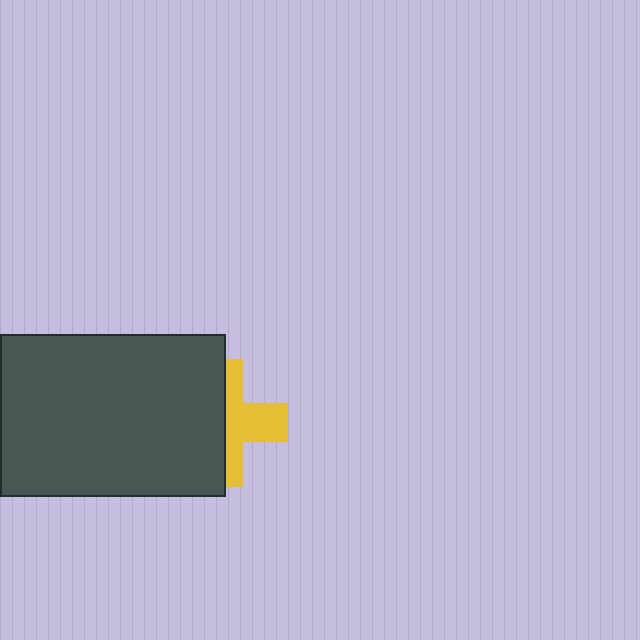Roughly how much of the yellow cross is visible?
About half of it is visible (roughly 47%).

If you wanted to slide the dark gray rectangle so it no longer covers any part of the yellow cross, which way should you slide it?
Slide it left — that is the most direct way to separate the two shapes.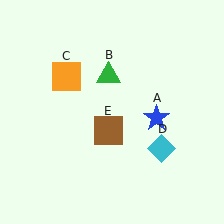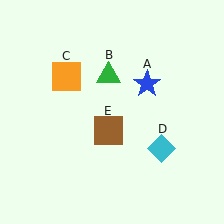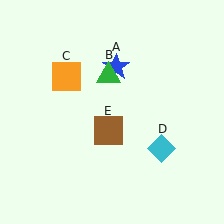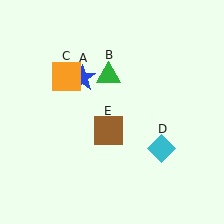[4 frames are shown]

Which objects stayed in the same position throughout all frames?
Green triangle (object B) and orange square (object C) and cyan diamond (object D) and brown square (object E) remained stationary.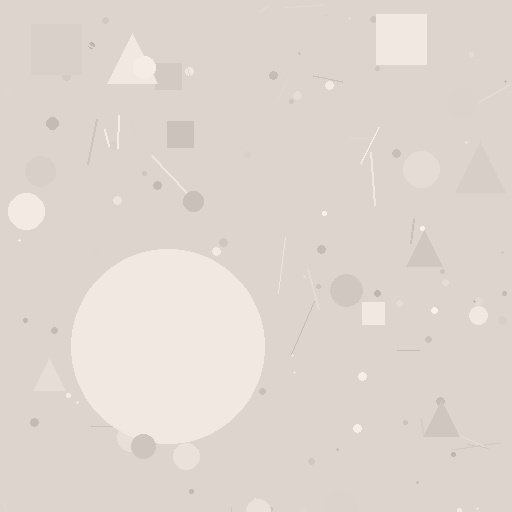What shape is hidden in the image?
A circle is hidden in the image.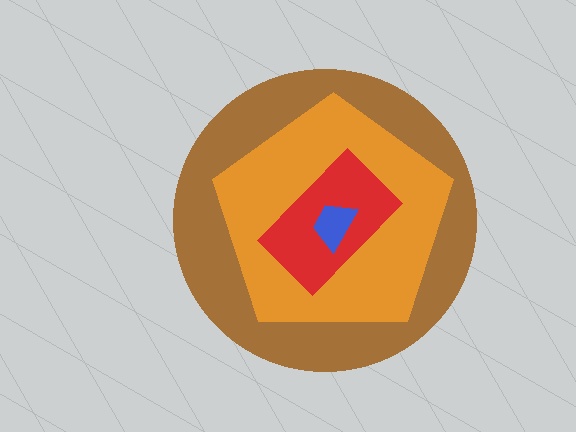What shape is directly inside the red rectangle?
The blue trapezoid.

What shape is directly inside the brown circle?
The orange pentagon.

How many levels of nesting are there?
4.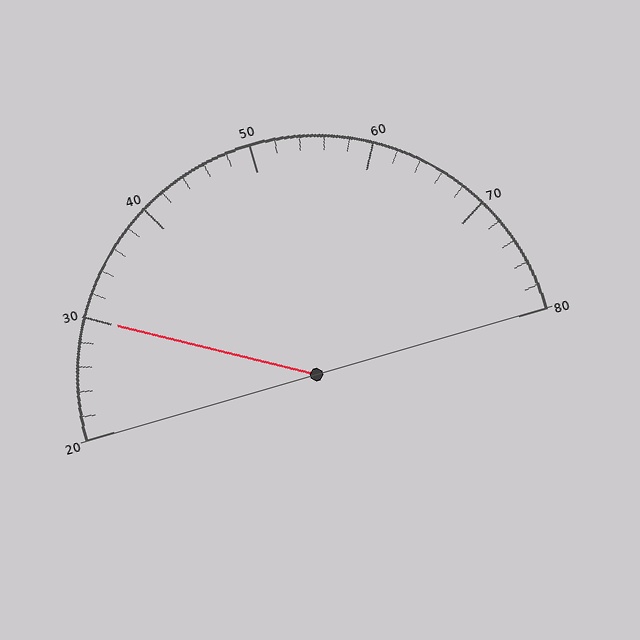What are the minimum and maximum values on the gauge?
The gauge ranges from 20 to 80.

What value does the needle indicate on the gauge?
The needle indicates approximately 30.